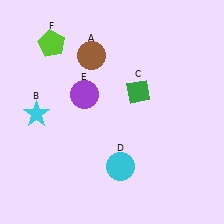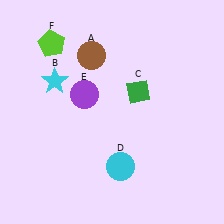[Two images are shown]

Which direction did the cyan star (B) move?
The cyan star (B) moved up.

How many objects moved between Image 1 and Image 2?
1 object moved between the two images.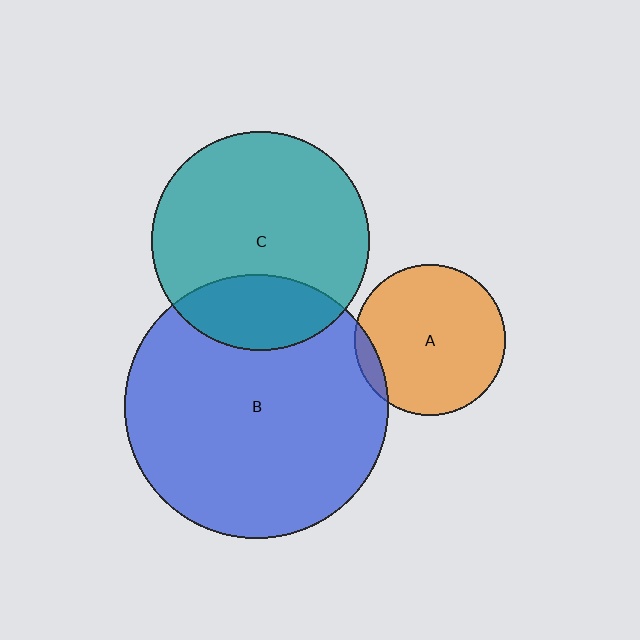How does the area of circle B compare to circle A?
Approximately 3.1 times.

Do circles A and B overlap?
Yes.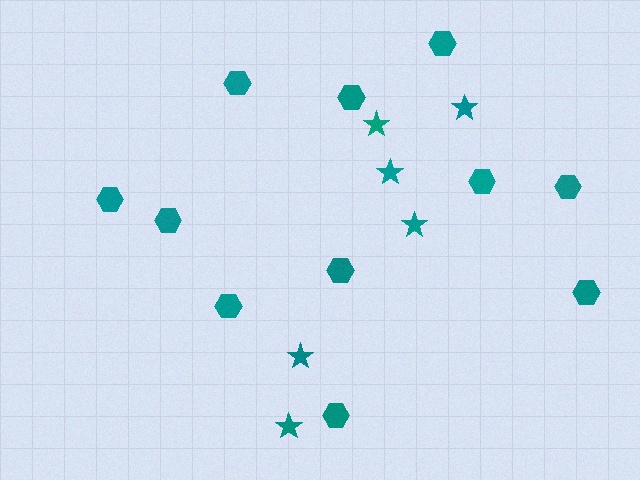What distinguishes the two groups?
There are 2 groups: one group of hexagons (11) and one group of stars (6).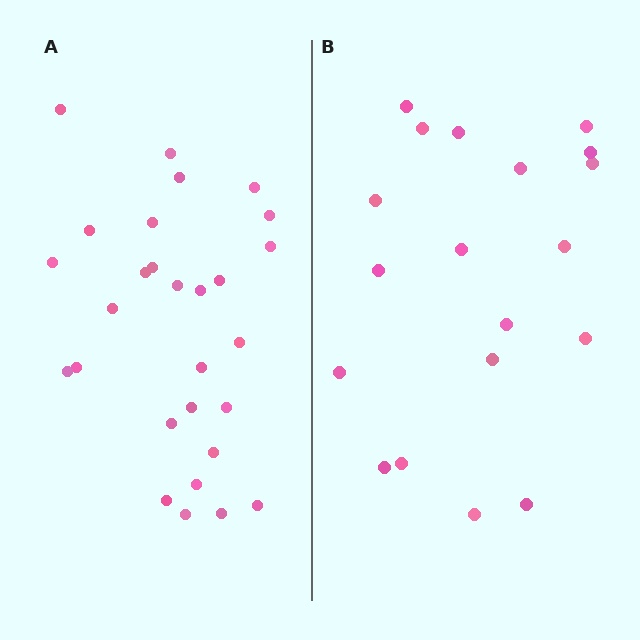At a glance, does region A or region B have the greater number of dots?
Region A (the left region) has more dots.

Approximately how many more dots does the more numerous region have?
Region A has roughly 8 or so more dots than region B.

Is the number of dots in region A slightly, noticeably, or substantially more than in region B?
Region A has substantially more. The ratio is roughly 1.5 to 1.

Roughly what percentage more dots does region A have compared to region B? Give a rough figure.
About 45% more.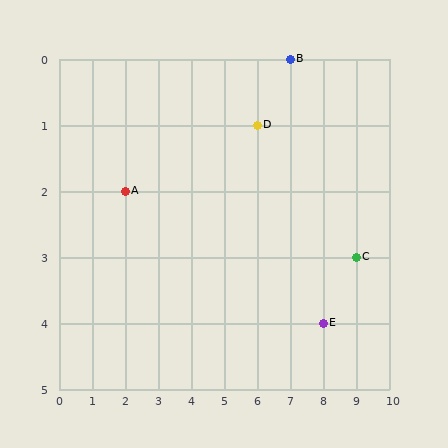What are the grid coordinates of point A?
Point A is at grid coordinates (2, 2).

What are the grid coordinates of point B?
Point B is at grid coordinates (7, 0).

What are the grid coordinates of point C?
Point C is at grid coordinates (9, 3).